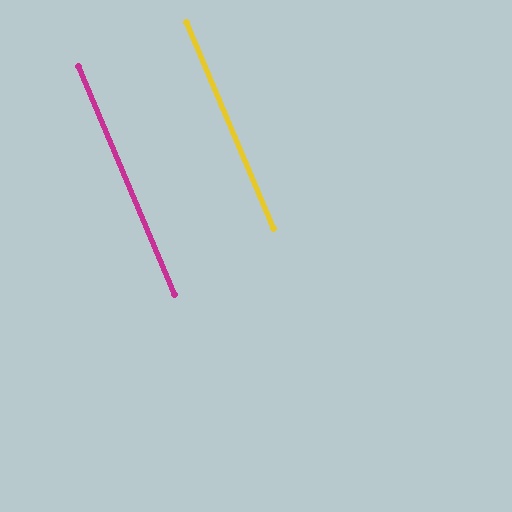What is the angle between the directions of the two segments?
Approximately 0 degrees.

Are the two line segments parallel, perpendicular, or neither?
Parallel — their directions differ by only 0.1°.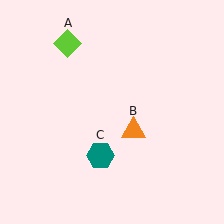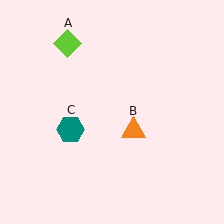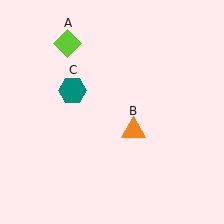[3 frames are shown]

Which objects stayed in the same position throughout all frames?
Lime diamond (object A) and orange triangle (object B) remained stationary.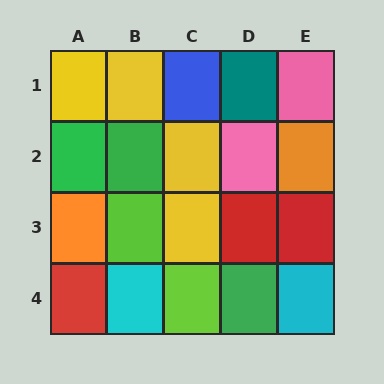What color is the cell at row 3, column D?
Red.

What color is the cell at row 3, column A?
Orange.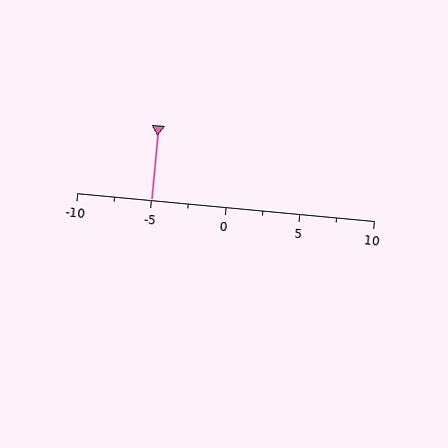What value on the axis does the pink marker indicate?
The marker indicates approximately -5.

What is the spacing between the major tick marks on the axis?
The major ticks are spaced 5 apart.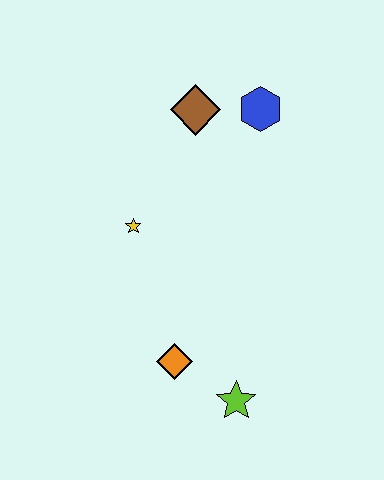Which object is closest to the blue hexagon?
The brown diamond is closest to the blue hexagon.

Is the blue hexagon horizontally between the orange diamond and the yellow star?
No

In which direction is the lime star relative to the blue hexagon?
The lime star is below the blue hexagon.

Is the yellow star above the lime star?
Yes